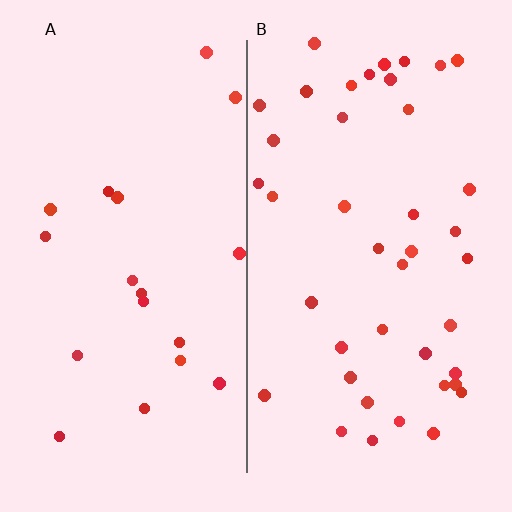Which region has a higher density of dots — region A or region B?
B (the right).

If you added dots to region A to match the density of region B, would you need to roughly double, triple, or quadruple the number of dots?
Approximately double.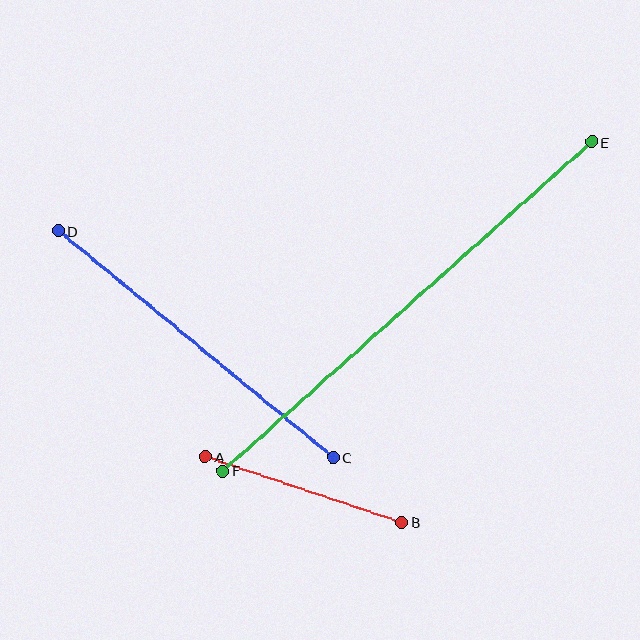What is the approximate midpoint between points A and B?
The midpoint is at approximately (303, 489) pixels.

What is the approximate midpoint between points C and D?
The midpoint is at approximately (196, 344) pixels.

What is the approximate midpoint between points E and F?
The midpoint is at approximately (407, 307) pixels.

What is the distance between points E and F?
The distance is approximately 494 pixels.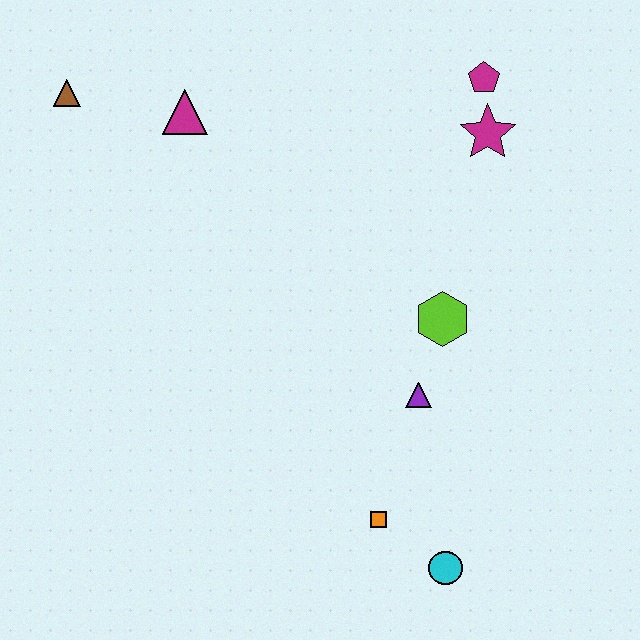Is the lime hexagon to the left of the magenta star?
Yes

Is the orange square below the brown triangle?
Yes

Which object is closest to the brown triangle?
The magenta triangle is closest to the brown triangle.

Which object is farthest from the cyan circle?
The brown triangle is farthest from the cyan circle.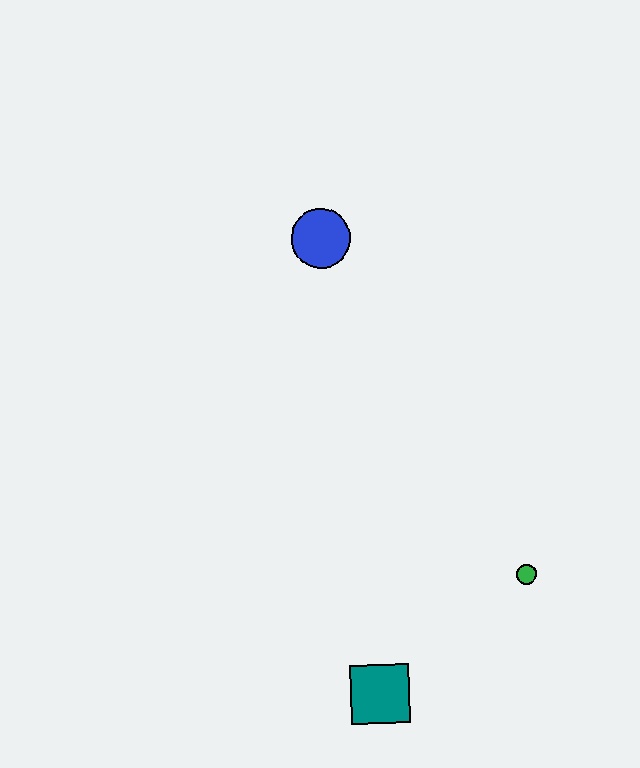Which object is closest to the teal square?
The green circle is closest to the teal square.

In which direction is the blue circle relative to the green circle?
The blue circle is above the green circle.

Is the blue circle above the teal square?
Yes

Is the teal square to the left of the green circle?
Yes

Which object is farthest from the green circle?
The blue circle is farthest from the green circle.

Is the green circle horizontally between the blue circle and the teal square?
No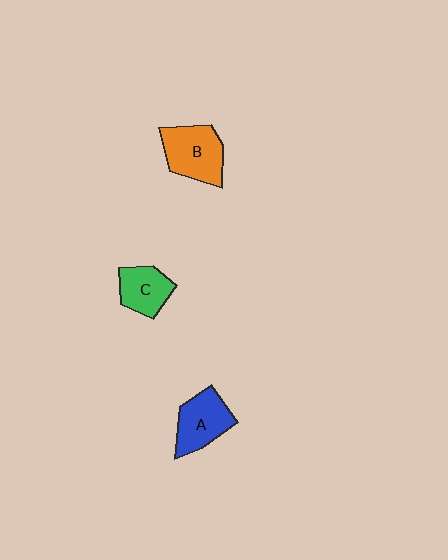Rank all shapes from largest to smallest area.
From largest to smallest: B (orange), A (blue), C (green).